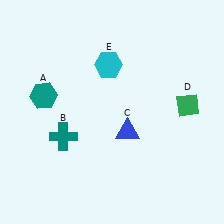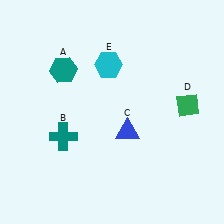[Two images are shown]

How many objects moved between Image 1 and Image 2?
1 object moved between the two images.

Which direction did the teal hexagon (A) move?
The teal hexagon (A) moved up.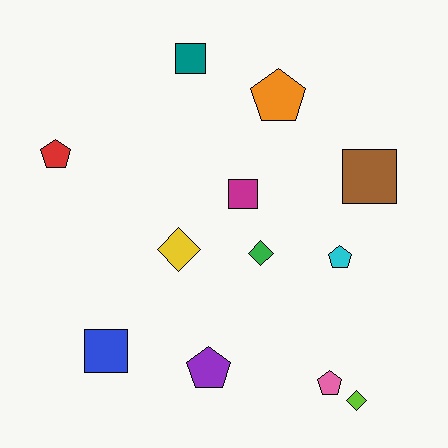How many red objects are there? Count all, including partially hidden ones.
There is 1 red object.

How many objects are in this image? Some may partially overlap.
There are 12 objects.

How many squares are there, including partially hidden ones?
There are 4 squares.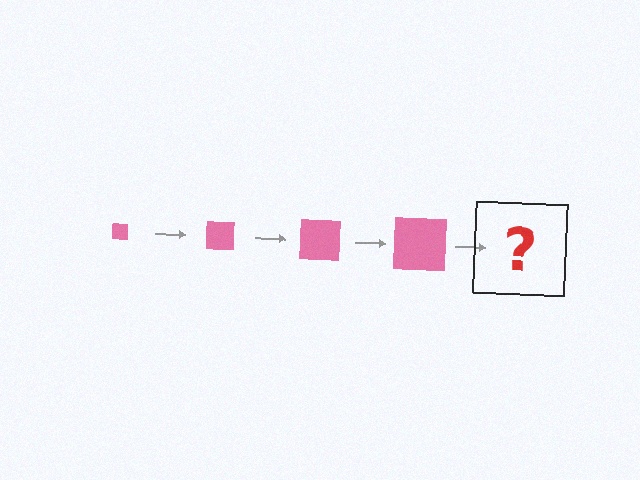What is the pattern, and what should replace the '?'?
The pattern is that the square gets progressively larger each step. The '?' should be a pink square, larger than the previous one.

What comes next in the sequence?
The next element should be a pink square, larger than the previous one.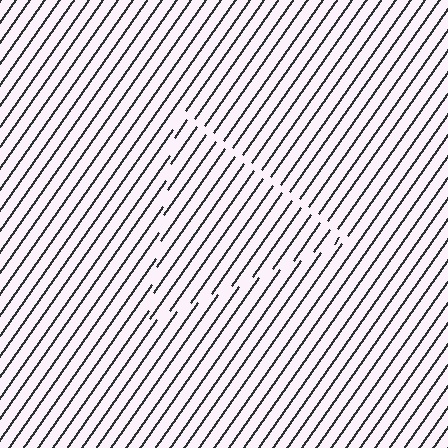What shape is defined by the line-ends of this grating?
An illusory triangle. The interior of the shape contains the same grating, shifted by half a period — the contour is defined by the phase discontinuity where line-ends from the inner and outer gratings abut.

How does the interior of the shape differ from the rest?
The interior of the shape contains the same grating, shifted by half a period — the contour is defined by the phase discontinuity where line-ends from the inner and outer gratings abut.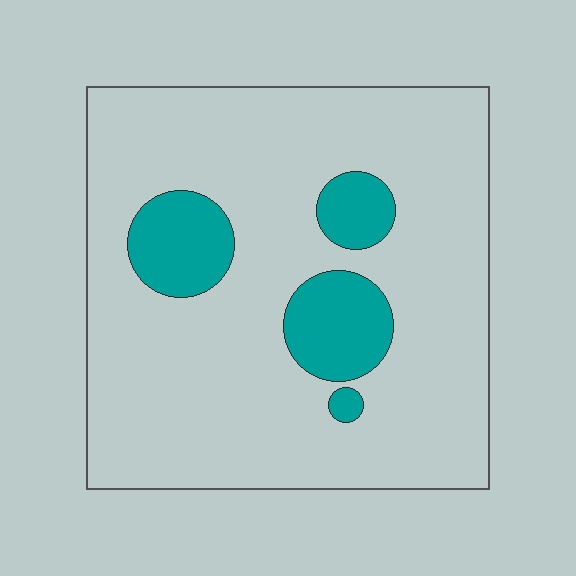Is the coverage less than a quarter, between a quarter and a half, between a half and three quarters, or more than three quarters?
Less than a quarter.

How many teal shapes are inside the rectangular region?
4.